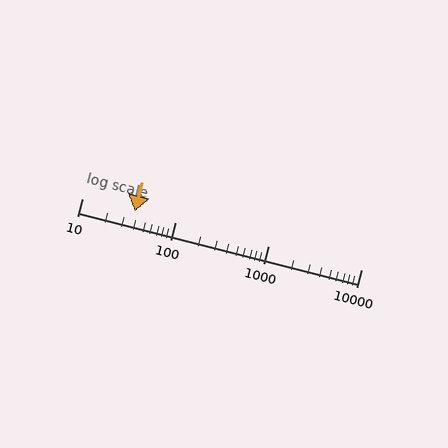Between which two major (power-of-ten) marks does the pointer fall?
The pointer is between 10 and 100.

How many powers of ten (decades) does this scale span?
The scale spans 3 decades, from 10 to 10000.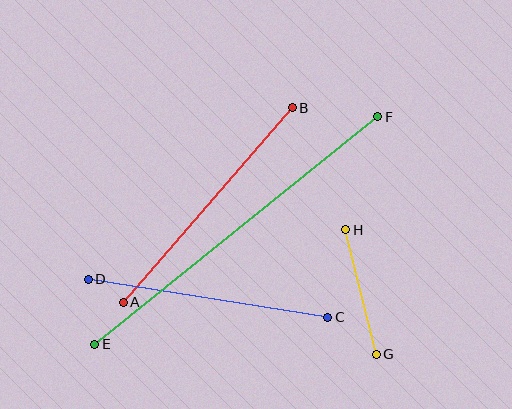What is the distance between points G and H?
The distance is approximately 128 pixels.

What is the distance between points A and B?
The distance is approximately 258 pixels.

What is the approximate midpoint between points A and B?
The midpoint is at approximately (208, 205) pixels.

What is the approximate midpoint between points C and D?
The midpoint is at approximately (208, 298) pixels.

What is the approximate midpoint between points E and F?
The midpoint is at approximately (236, 231) pixels.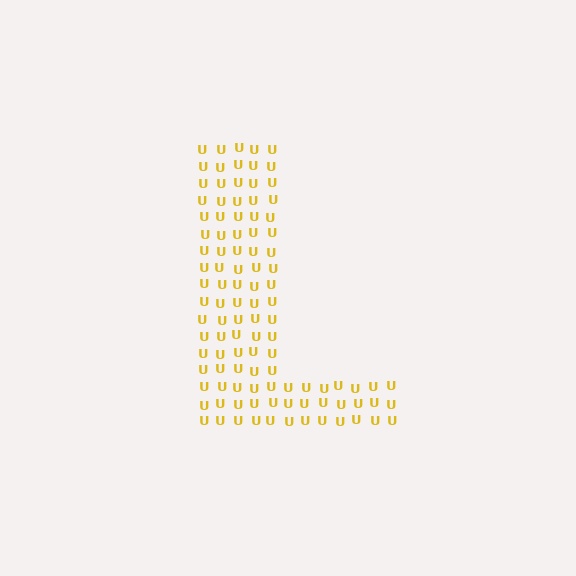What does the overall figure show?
The overall figure shows the letter L.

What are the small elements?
The small elements are letter U's.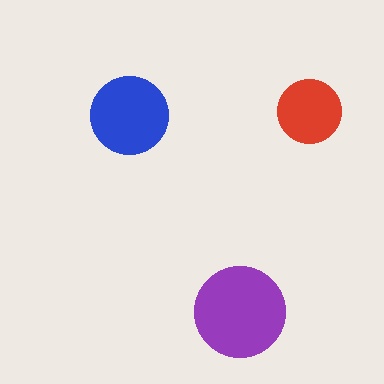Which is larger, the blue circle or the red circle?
The blue one.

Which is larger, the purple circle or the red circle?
The purple one.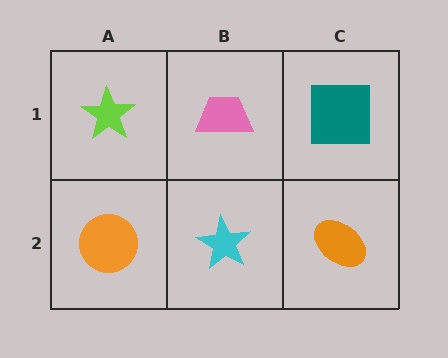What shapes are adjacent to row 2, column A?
A lime star (row 1, column A), a cyan star (row 2, column B).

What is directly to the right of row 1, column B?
A teal square.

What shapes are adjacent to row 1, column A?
An orange circle (row 2, column A), a pink trapezoid (row 1, column B).